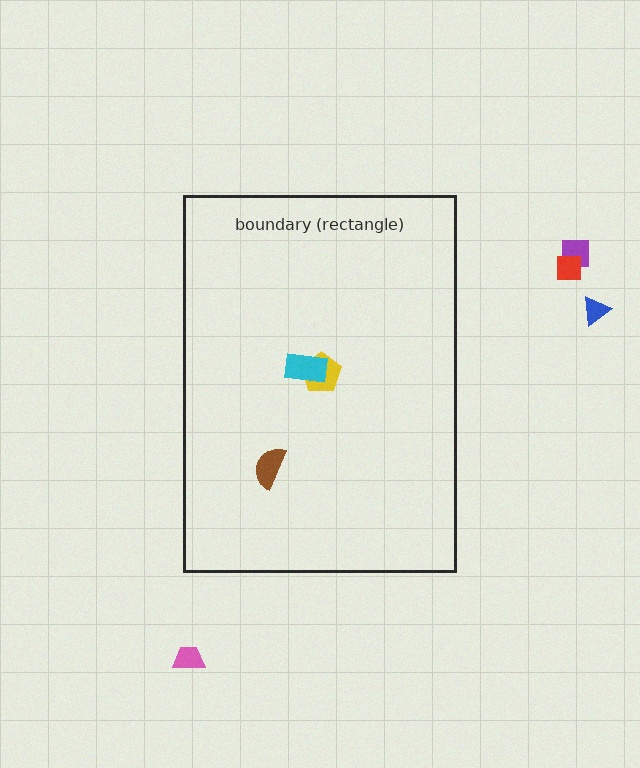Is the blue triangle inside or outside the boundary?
Outside.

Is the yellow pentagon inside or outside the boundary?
Inside.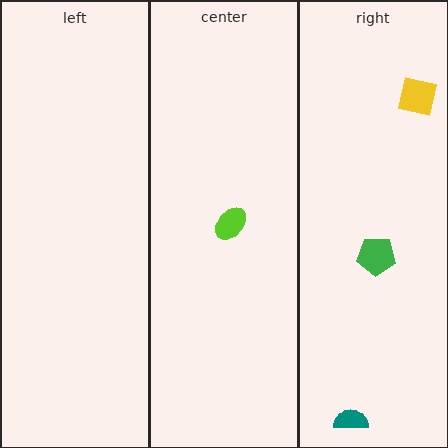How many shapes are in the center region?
1.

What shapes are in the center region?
The lime ellipse.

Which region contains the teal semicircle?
The right region.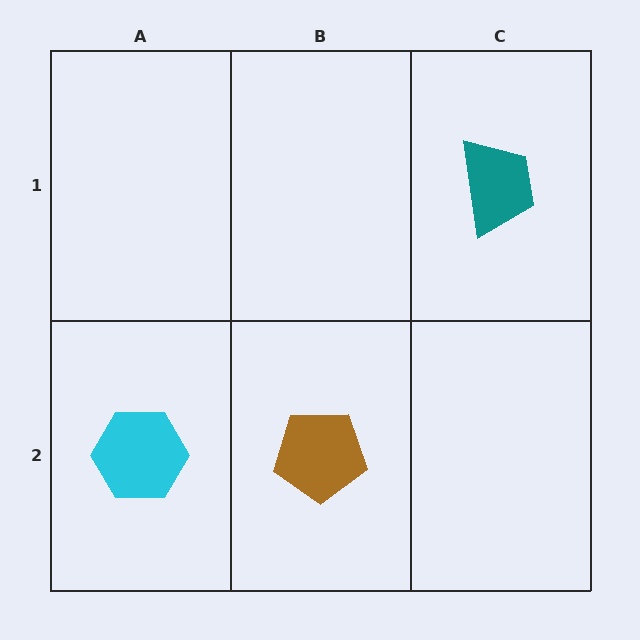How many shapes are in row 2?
2 shapes.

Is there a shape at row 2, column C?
No, that cell is empty.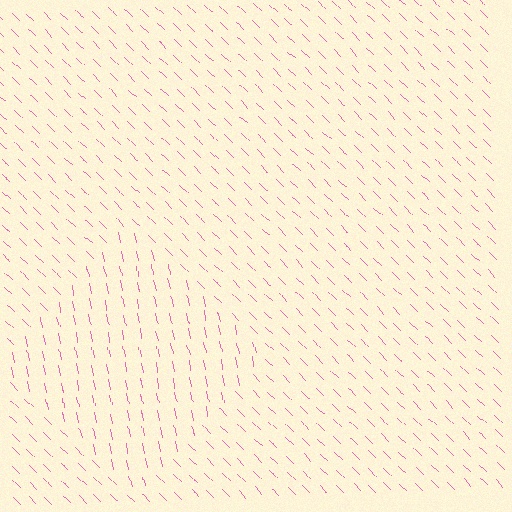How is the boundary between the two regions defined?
The boundary is defined purely by a change in line orientation (approximately 34 degrees difference). All lines are the same color and thickness.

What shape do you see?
I see a diamond.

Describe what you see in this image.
The image is filled with small pink line segments. A diamond region in the image has lines oriented differently from the surrounding lines, creating a visible texture boundary.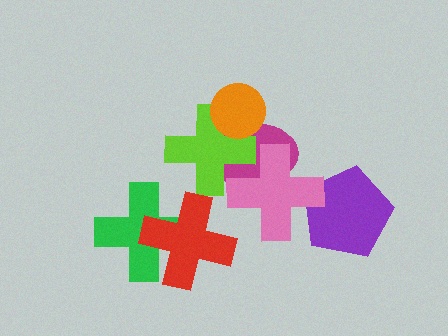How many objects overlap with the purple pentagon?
1 object overlaps with the purple pentagon.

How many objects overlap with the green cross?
1 object overlaps with the green cross.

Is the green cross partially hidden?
Yes, it is partially covered by another shape.